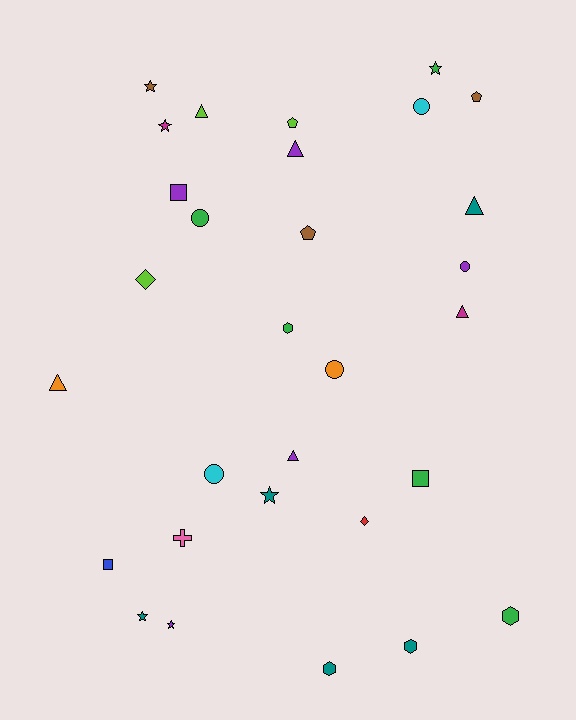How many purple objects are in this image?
There are 5 purple objects.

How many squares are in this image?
There are 3 squares.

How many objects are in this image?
There are 30 objects.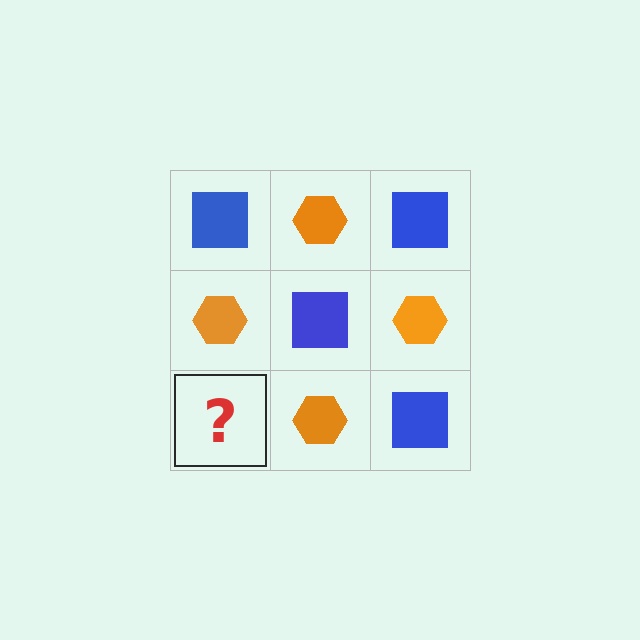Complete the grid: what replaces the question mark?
The question mark should be replaced with a blue square.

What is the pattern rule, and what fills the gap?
The rule is that it alternates blue square and orange hexagon in a checkerboard pattern. The gap should be filled with a blue square.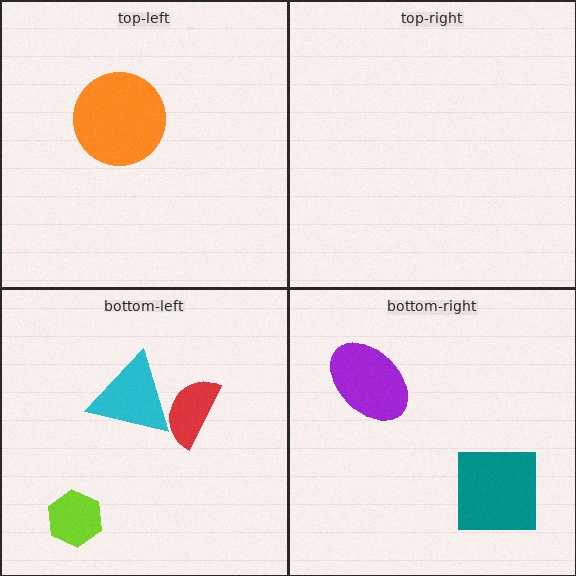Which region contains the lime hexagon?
The bottom-left region.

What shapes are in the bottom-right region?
The teal square, the purple ellipse.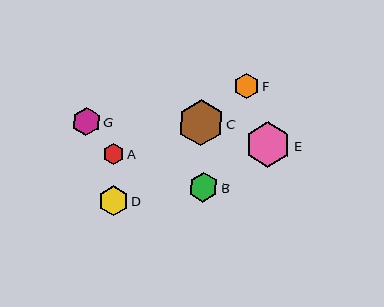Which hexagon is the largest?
Hexagon E is the largest with a size of approximately 46 pixels.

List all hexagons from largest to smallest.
From largest to smallest: E, C, D, B, G, F, A.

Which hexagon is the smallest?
Hexagon A is the smallest with a size of approximately 21 pixels.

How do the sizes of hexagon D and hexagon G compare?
Hexagon D and hexagon G are approximately the same size.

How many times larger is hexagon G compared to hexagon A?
Hexagon G is approximately 1.3 times the size of hexagon A.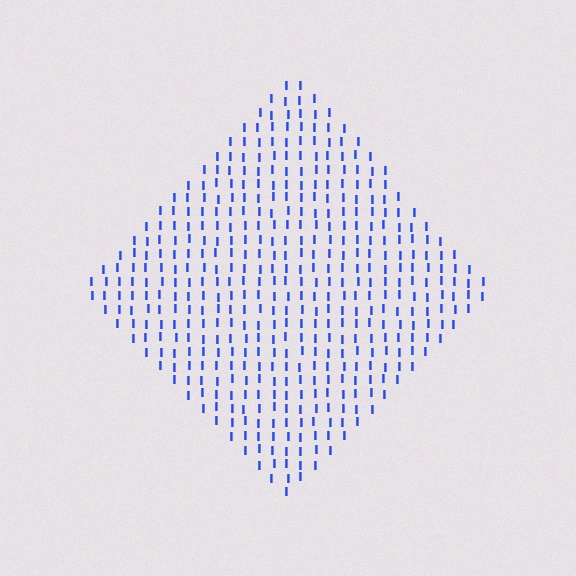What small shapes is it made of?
It is made of small letter I's.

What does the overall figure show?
The overall figure shows a diamond.